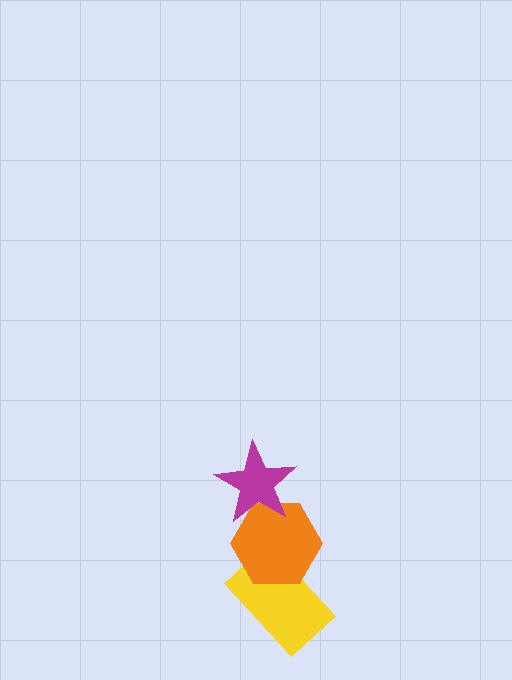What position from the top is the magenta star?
The magenta star is 1st from the top.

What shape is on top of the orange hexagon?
The magenta star is on top of the orange hexagon.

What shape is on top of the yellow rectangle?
The orange hexagon is on top of the yellow rectangle.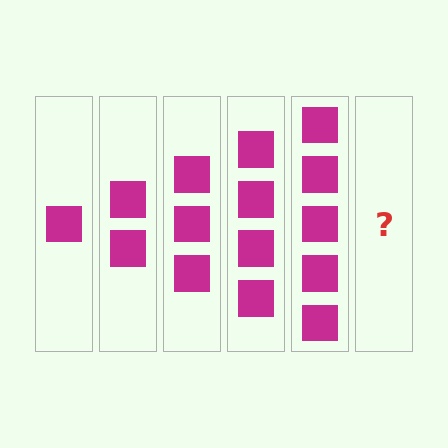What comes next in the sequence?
The next element should be 6 squares.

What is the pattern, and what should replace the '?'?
The pattern is that each step adds one more square. The '?' should be 6 squares.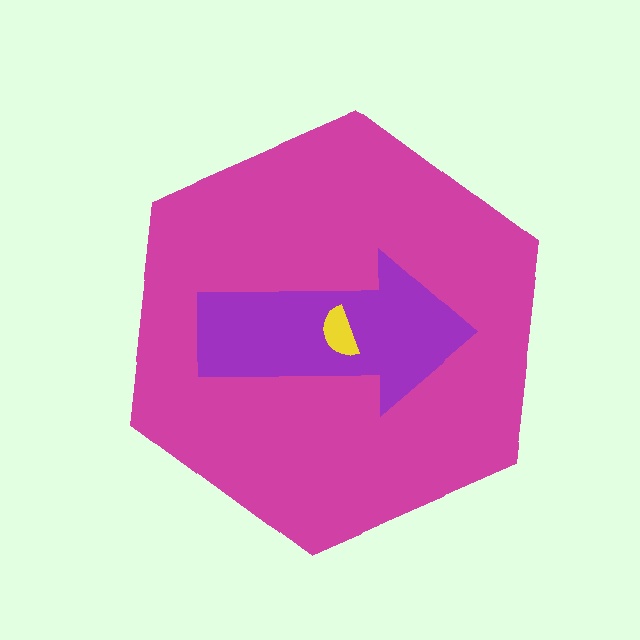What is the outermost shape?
The magenta hexagon.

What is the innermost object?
The yellow semicircle.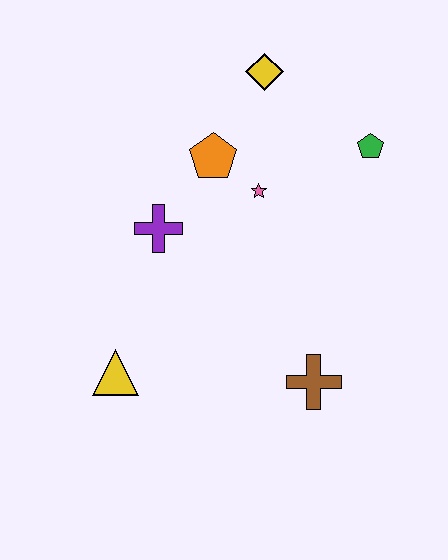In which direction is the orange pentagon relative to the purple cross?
The orange pentagon is above the purple cross.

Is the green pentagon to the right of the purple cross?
Yes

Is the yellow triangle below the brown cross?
No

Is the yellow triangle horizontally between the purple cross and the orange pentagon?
No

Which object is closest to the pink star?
The orange pentagon is closest to the pink star.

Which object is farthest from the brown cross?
The yellow diamond is farthest from the brown cross.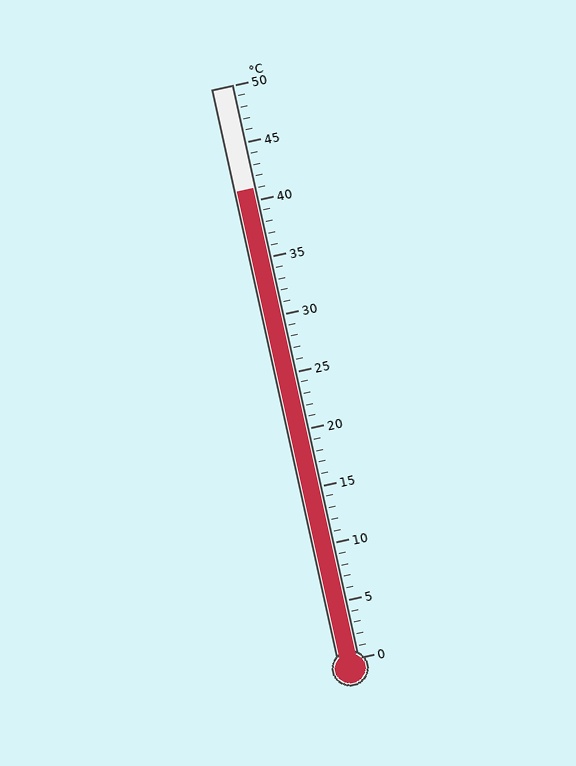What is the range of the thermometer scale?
The thermometer scale ranges from 0°C to 50°C.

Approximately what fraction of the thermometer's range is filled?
The thermometer is filled to approximately 80% of its range.